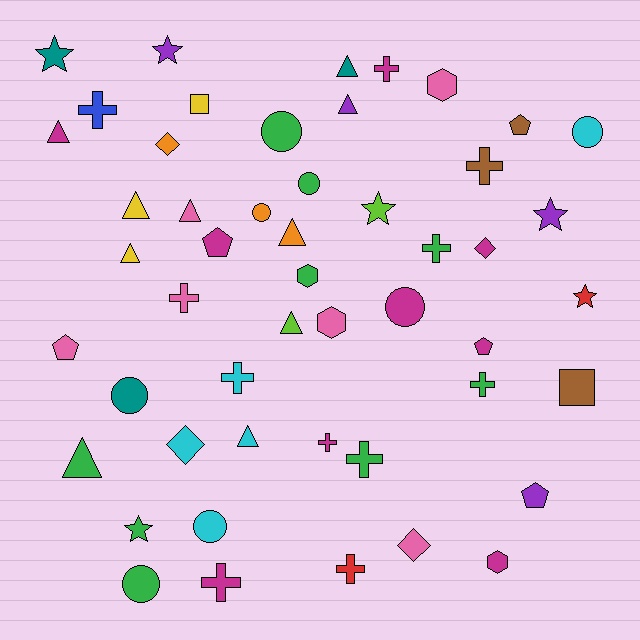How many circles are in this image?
There are 8 circles.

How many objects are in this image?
There are 50 objects.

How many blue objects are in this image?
There is 1 blue object.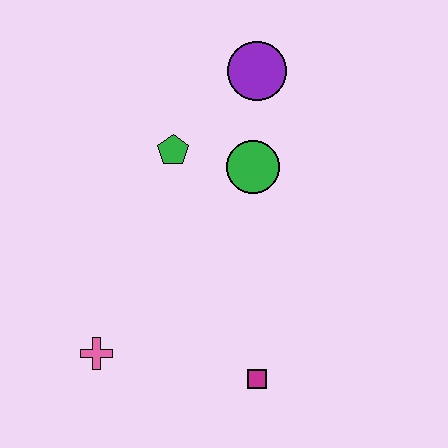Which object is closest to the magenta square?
The pink cross is closest to the magenta square.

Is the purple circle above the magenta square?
Yes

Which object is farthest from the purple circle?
The pink cross is farthest from the purple circle.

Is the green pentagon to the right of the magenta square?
No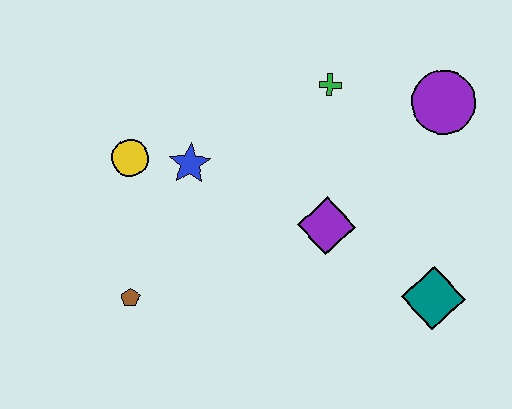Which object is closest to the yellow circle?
The blue star is closest to the yellow circle.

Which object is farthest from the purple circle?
The brown pentagon is farthest from the purple circle.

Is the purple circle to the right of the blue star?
Yes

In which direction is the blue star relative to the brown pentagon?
The blue star is above the brown pentagon.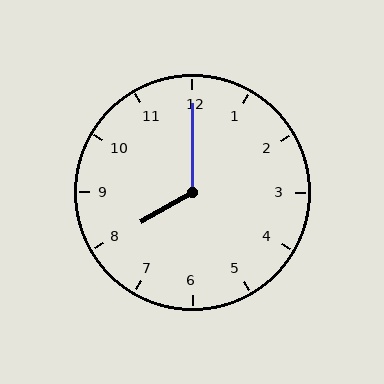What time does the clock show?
8:00.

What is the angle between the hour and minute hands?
Approximately 120 degrees.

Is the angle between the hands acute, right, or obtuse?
It is obtuse.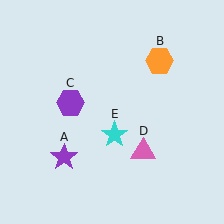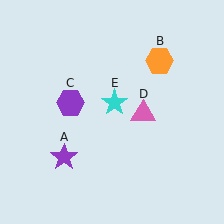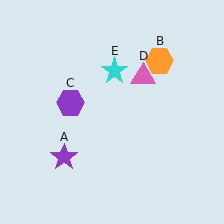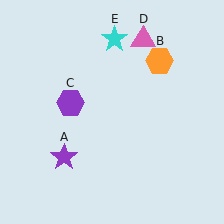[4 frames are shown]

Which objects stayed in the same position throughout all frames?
Purple star (object A) and orange hexagon (object B) and purple hexagon (object C) remained stationary.